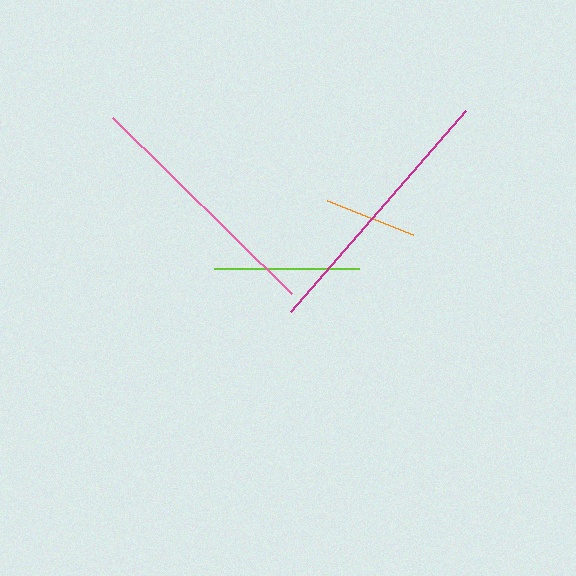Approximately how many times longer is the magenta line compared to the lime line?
The magenta line is approximately 1.8 times the length of the lime line.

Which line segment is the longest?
The magenta line is the longest at approximately 267 pixels.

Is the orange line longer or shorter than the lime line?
The lime line is longer than the orange line.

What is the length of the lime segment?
The lime segment is approximately 145 pixels long.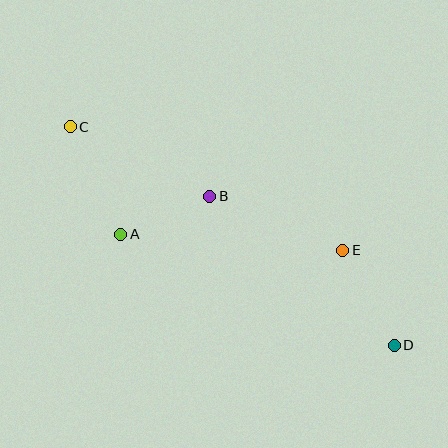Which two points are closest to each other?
Points A and B are closest to each other.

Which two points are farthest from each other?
Points C and D are farthest from each other.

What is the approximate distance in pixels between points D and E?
The distance between D and E is approximately 108 pixels.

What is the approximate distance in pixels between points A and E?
The distance between A and E is approximately 222 pixels.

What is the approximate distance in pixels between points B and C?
The distance between B and C is approximately 156 pixels.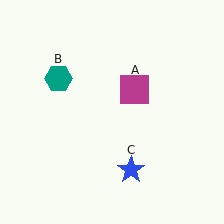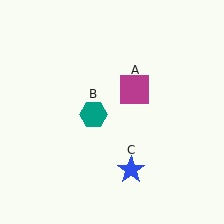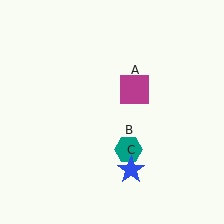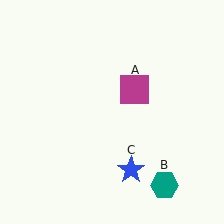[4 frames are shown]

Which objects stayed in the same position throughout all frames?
Magenta square (object A) and blue star (object C) remained stationary.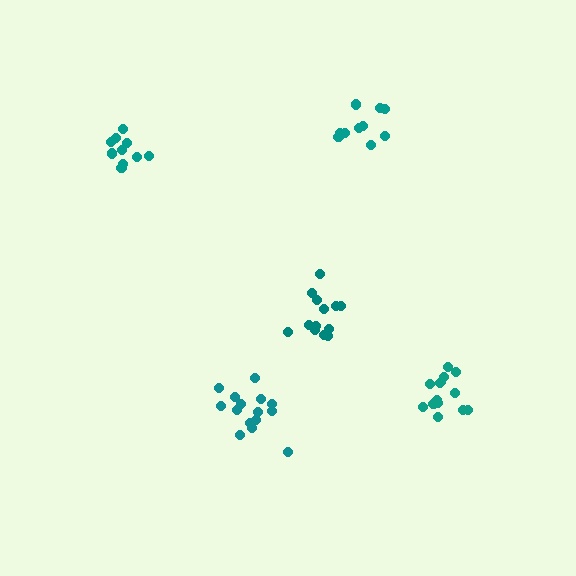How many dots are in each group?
Group 1: 10 dots, Group 2: 14 dots, Group 3: 14 dots, Group 4: 10 dots, Group 5: 15 dots (63 total).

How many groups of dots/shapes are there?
There are 5 groups.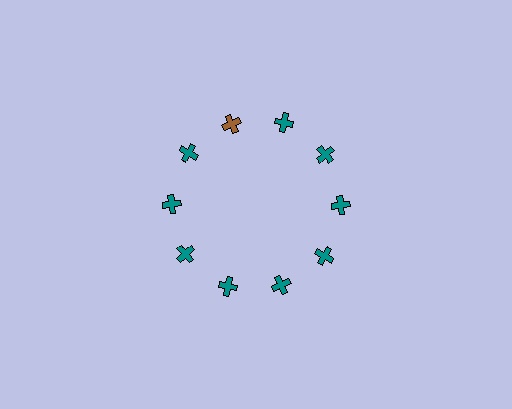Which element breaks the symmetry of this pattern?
The brown cross at roughly the 11 o'clock position breaks the symmetry. All other shapes are teal crosses.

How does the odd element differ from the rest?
It has a different color: brown instead of teal.